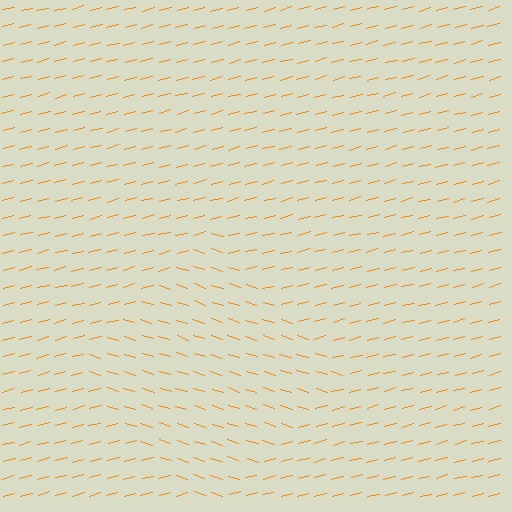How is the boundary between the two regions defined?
The boundary is defined purely by a change in line orientation (approximately 32 degrees difference). All lines are the same color and thickness.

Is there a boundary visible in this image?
Yes, there is a texture boundary formed by a change in line orientation.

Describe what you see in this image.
The image is filled with small orange line segments. A diamond region in the image has lines oriented differently from the surrounding lines, creating a visible texture boundary.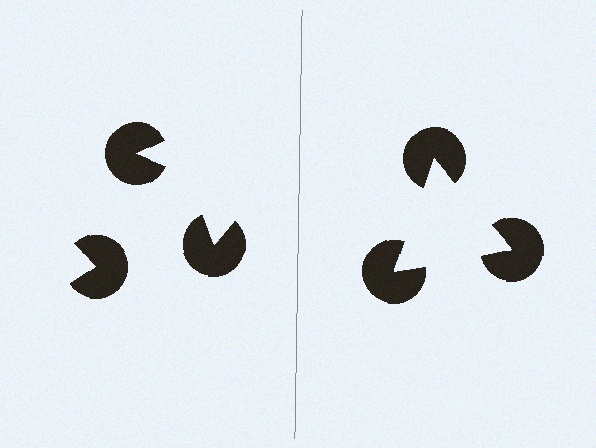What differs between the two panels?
The pac-man discs are positioned identically on both sides; only the wedge orientations differ. On the right they align to a triangle; on the left they are misaligned.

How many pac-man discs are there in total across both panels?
6 — 3 on each side.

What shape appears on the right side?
An illusory triangle.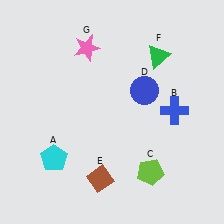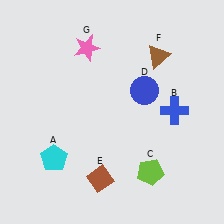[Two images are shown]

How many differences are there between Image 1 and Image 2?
There is 1 difference between the two images.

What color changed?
The triangle (F) changed from green in Image 1 to brown in Image 2.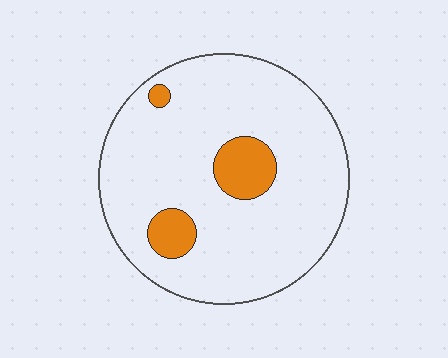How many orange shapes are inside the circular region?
3.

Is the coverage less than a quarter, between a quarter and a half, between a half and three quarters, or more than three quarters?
Less than a quarter.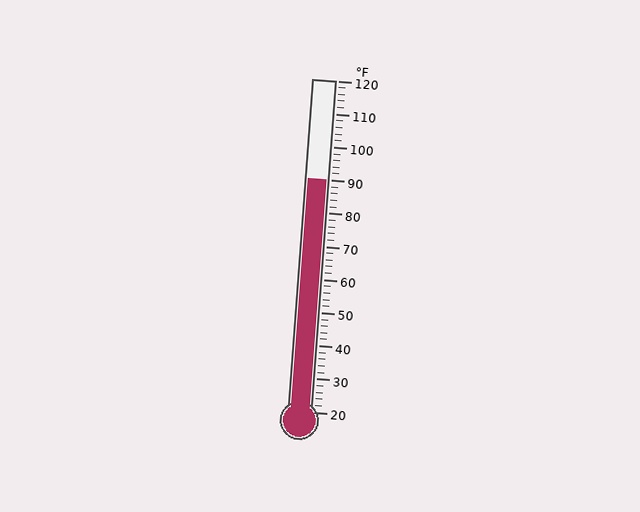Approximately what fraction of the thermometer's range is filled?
The thermometer is filled to approximately 70% of its range.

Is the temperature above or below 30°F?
The temperature is above 30°F.